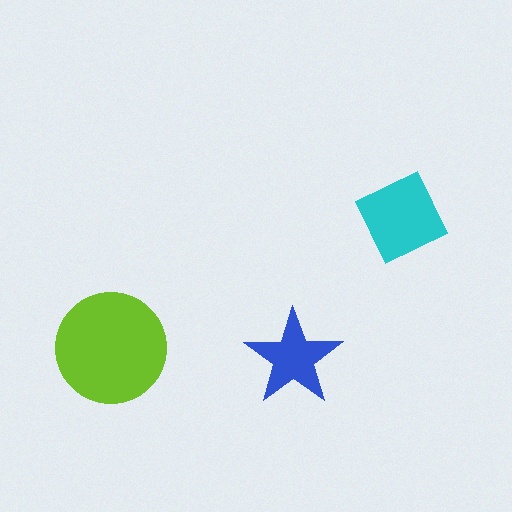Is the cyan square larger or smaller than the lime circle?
Smaller.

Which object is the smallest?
The blue star.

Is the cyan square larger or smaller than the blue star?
Larger.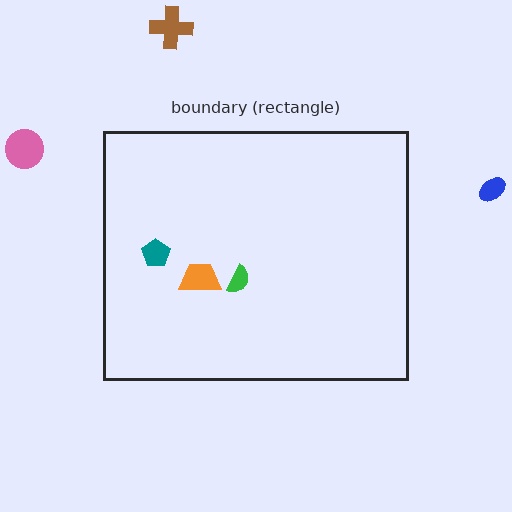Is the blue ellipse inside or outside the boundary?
Outside.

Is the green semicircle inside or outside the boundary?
Inside.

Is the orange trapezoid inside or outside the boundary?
Inside.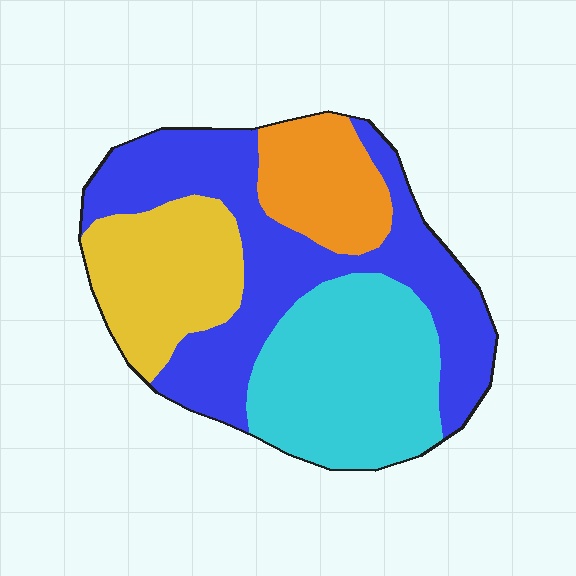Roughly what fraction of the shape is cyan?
Cyan covers about 30% of the shape.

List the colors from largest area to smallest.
From largest to smallest: blue, cyan, yellow, orange.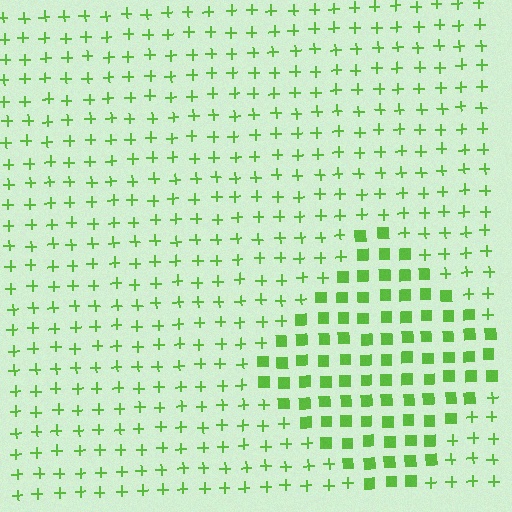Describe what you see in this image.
The image is filled with small lime elements arranged in a uniform grid. A diamond-shaped region contains squares, while the surrounding area contains plus signs. The boundary is defined purely by the change in element shape.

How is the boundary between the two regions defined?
The boundary is defined by a change in element shape: squares inside vs. plus signs outside. All elements share the same color and spacing.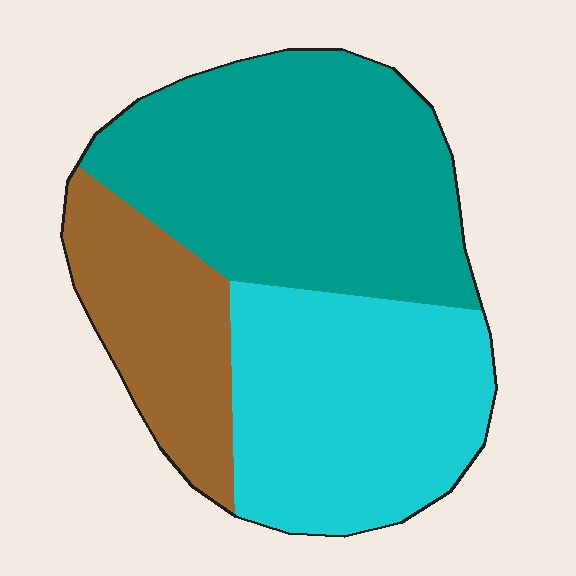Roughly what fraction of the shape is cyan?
Cyan covers roughly 35% of the shape.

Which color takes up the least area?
Brown, at roughly 20%.